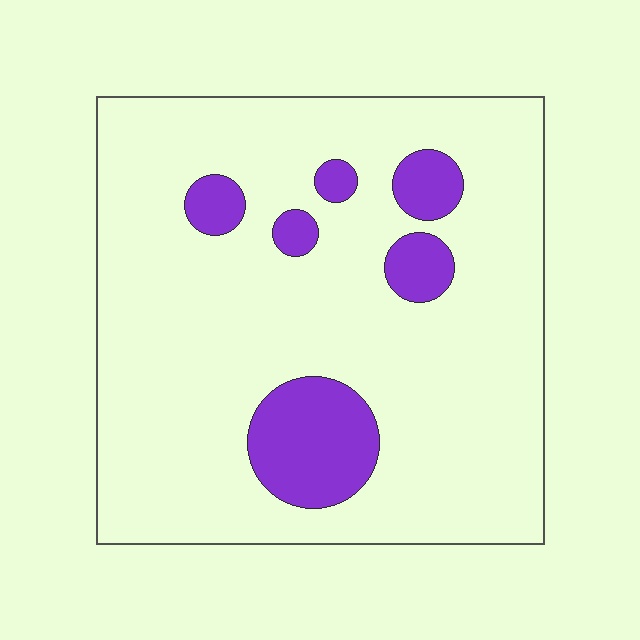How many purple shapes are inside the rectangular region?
6.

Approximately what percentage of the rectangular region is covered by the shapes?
Approximately 15%.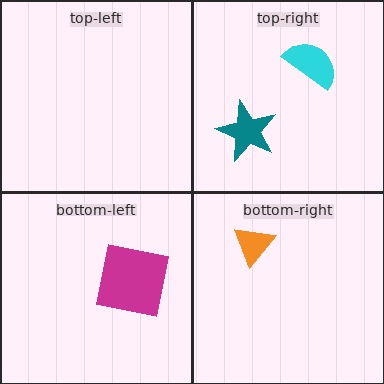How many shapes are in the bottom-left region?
1.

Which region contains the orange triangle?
The bottom-right region.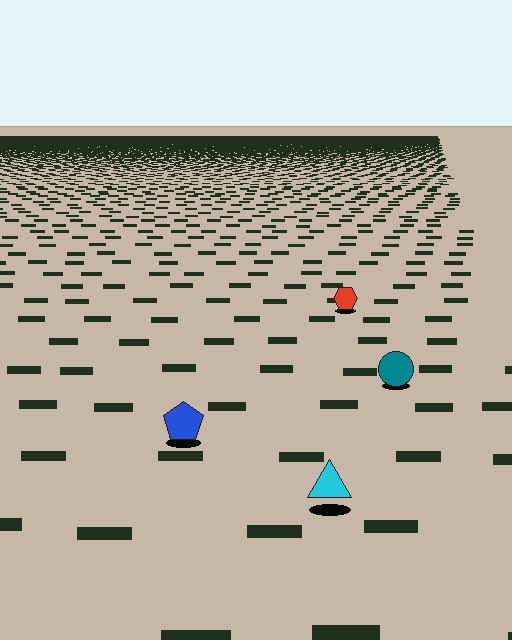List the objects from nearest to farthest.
From nearest to farthest: the cyan triangle, the blue pentagon, the teal circle, the red hexagon.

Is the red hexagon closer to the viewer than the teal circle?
No. The teal circle is closer — you can tell from the texture gradient: the ground texture is coarser near it.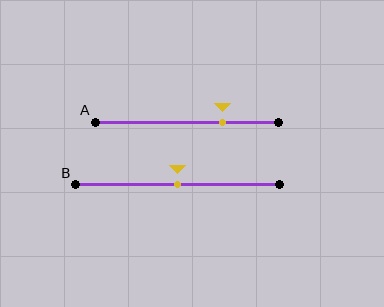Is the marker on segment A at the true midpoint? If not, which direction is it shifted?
No, the marker on segment A is shifted to the right by about 19% of the segment length.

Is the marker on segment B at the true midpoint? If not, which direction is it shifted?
Yes, the marker on segment B is at the true midpoint.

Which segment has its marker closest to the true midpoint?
Segment B has its marker closest to the true midpoint.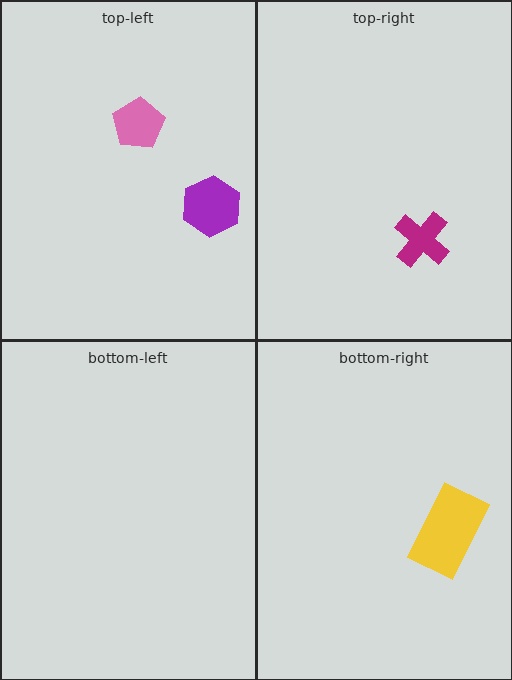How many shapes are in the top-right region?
1.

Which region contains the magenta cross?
The top-right region.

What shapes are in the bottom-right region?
The yellow rectangle.